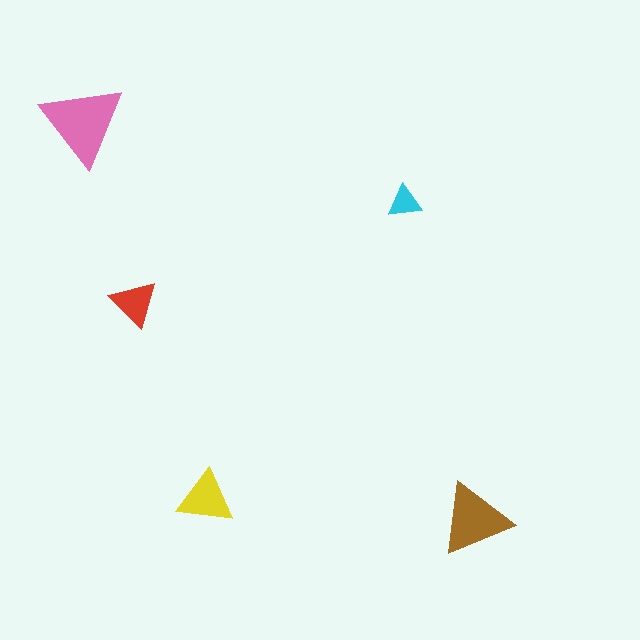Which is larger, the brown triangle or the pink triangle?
The pink one.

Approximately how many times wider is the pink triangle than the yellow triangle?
About 1.5 times wider.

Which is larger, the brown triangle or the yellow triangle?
The brown one.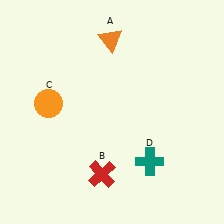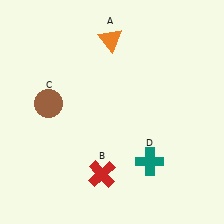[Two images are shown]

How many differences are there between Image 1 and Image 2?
There is 1 difference between the two images.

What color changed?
The circle (C) changed from orange in Image 1 to brown in Image 2.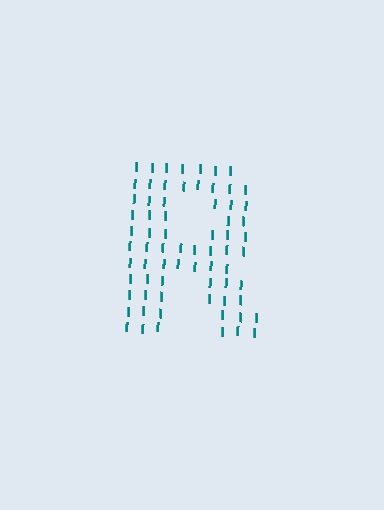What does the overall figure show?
The overall figure shows the letter R.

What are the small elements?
The small elements are letter I's.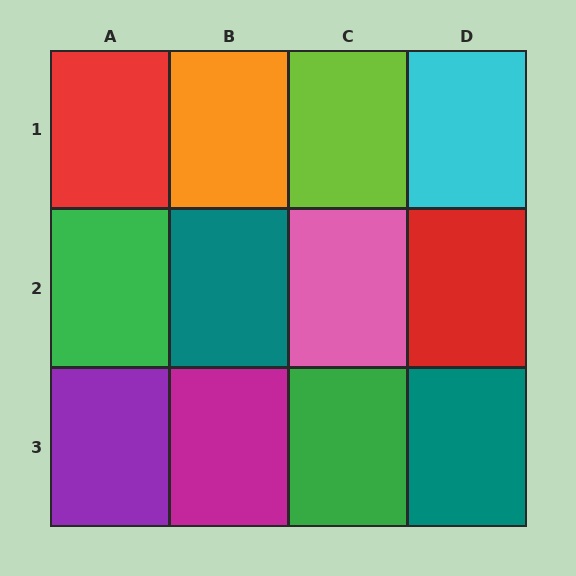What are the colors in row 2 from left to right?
Green, teal, pink, red.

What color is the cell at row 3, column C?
Green.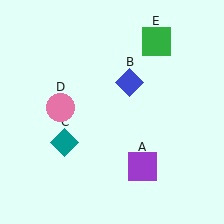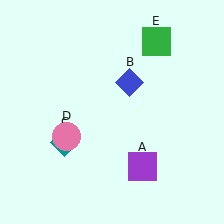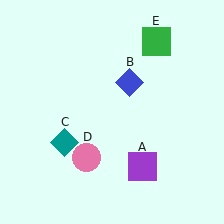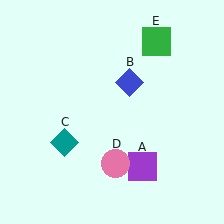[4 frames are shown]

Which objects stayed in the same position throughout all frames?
Purple square (object A) and blue diamond (object B) and teal diamond (object C) and green square (object E) remained stationary.